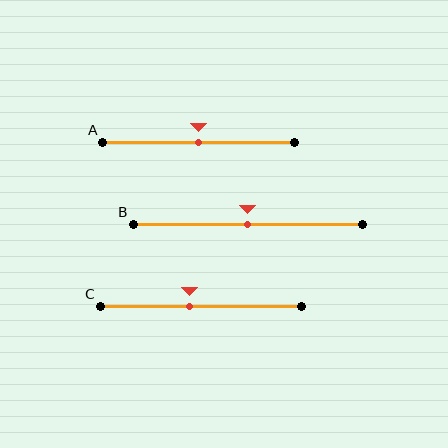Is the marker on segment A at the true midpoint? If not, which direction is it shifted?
Yes, the marker on segment A is at the true midpoint.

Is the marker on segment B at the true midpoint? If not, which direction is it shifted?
Yes, the marker on segment B is at the true midpoint.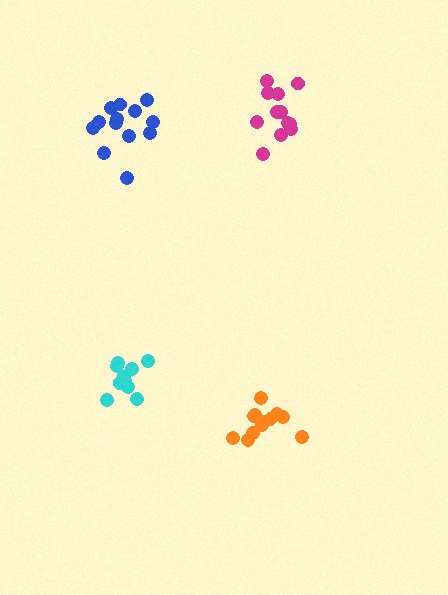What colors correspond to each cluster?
The clusters are colored: cyan, magenta, orange, blue.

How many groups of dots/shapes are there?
There are 4 groups.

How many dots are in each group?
Group 1: 10 dots, Group 2: 12 dots, Group 3: 12 dots, Group 4: 13 dots (47 total).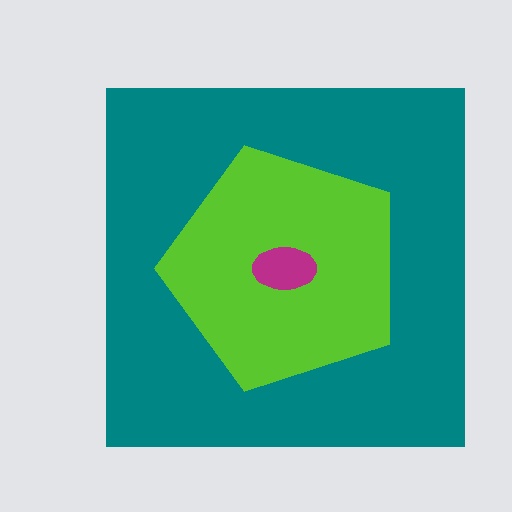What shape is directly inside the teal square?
The lime pentagon.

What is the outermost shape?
The teal square.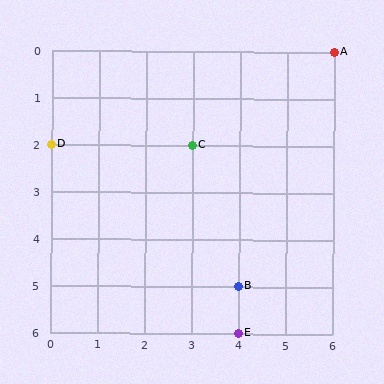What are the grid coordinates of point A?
Point A is at grid coordinates (6, 0).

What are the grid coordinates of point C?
Point C is at grid coordinates (3, 2).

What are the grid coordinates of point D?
Point D is at grid coordinates (0, 2).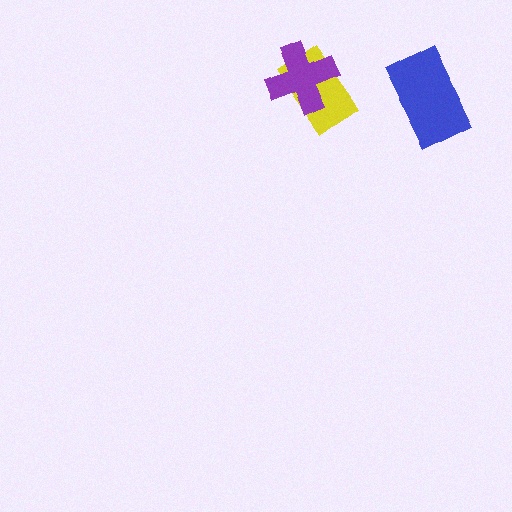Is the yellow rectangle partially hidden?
Yes, it is partially covered by another shape.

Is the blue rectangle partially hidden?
No, no other shape covers it.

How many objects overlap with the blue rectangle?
0 objects overlap with the blue rectangle.